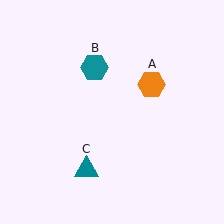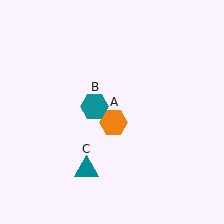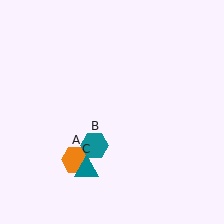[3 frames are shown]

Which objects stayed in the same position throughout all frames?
Teal triangle (object C) remained stationary.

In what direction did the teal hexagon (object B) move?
The teal hexagon (object B) moved down.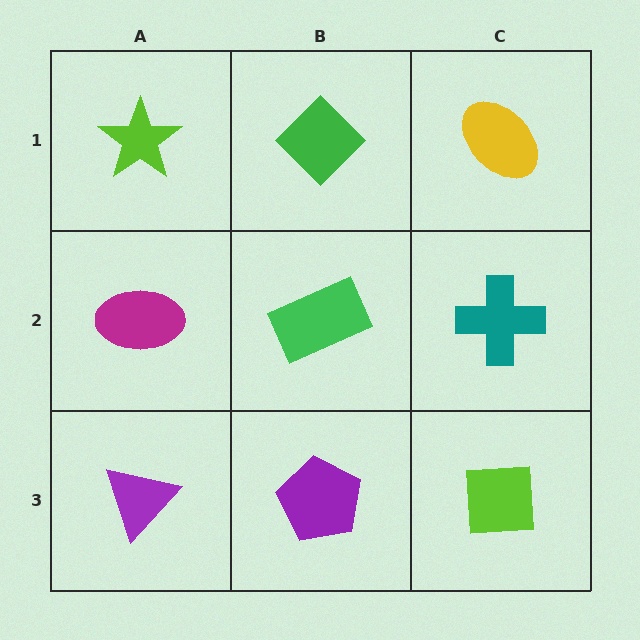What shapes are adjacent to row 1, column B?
A green rectangle (row 2, column B), a lime star (row 1, column A), a yellow ellipse (row 1, column C).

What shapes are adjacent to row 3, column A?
A magenta ellipse (row 2, column A), a purple pentagon (row 3, column B).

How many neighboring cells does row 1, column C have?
2.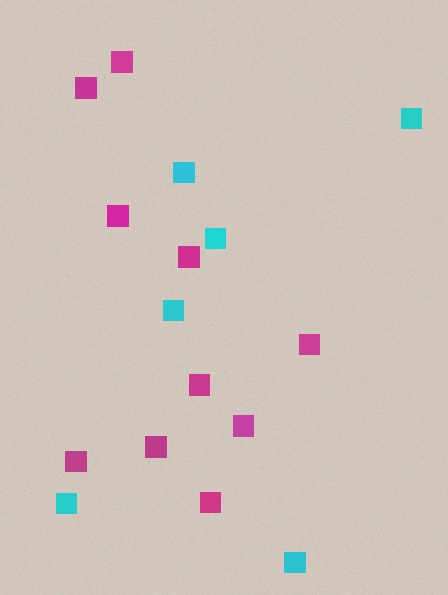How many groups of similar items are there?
There are 2 groups: one group of magenta squares (10) and one group of cyan squares (6).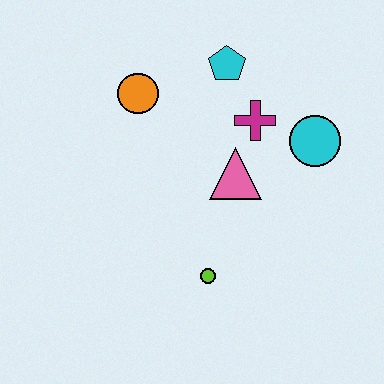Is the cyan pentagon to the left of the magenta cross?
Yes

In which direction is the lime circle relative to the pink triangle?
The lime circle is below the pink triangle.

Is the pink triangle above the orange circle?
No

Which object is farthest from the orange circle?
The lime circle is farthest from the orange circle.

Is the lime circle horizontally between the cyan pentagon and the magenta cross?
No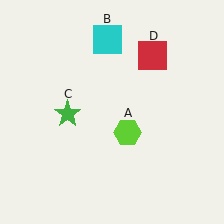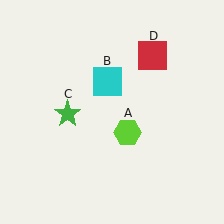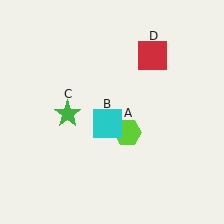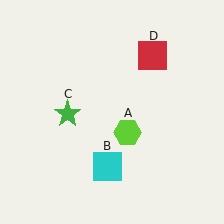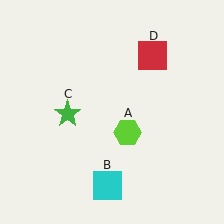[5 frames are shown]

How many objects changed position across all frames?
1 object changed position: cyan square (object B).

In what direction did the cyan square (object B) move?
The cyan square (object B) moved down.